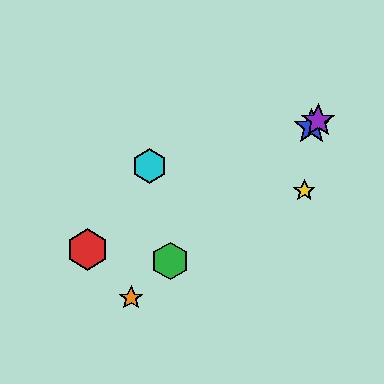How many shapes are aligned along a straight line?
4 shapes (the blue star, the green hexagon, the purple star, the orange star) are aligned along a straight line.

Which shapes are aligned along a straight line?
The blue star, the green hexagon, the purple star, the orange star are aligned along a straight line.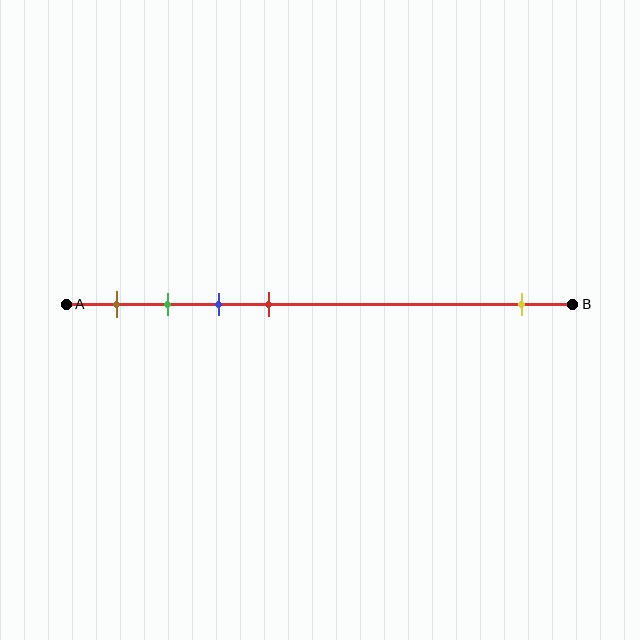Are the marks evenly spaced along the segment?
No, the marks are not evenly spaced.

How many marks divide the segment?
There are 5 marks dividing the segment.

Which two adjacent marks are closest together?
The green and blue marks are the closest adjacent pair.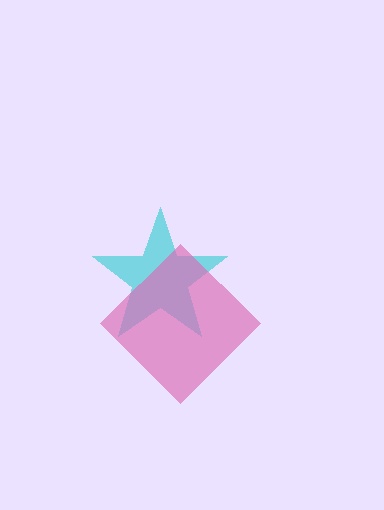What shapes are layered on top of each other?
The layered shapes are: a cyan star, a pink diamond.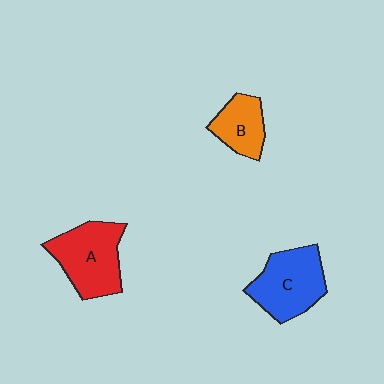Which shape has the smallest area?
Shape B (orange).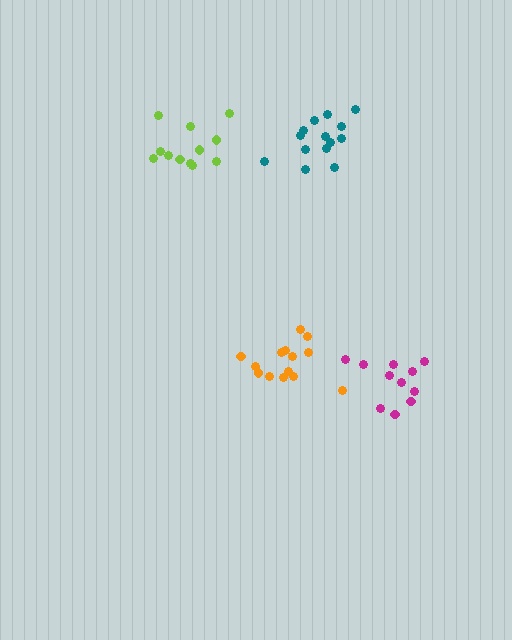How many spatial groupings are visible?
There are 4 spatial groupings.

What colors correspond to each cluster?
The clusters are colored: orange, magenta, lime, teal.